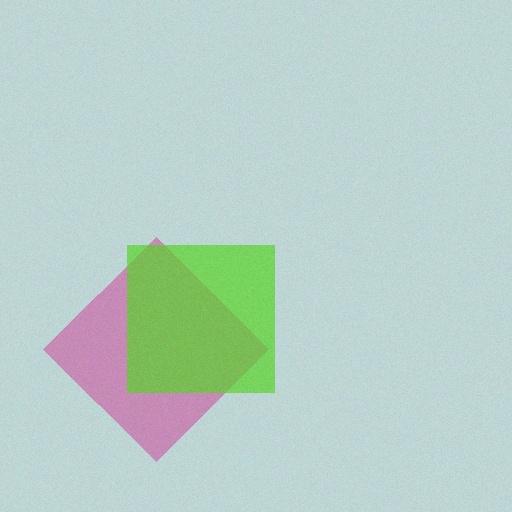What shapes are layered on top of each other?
The layered shapes are: a magenta diamond, a lime square.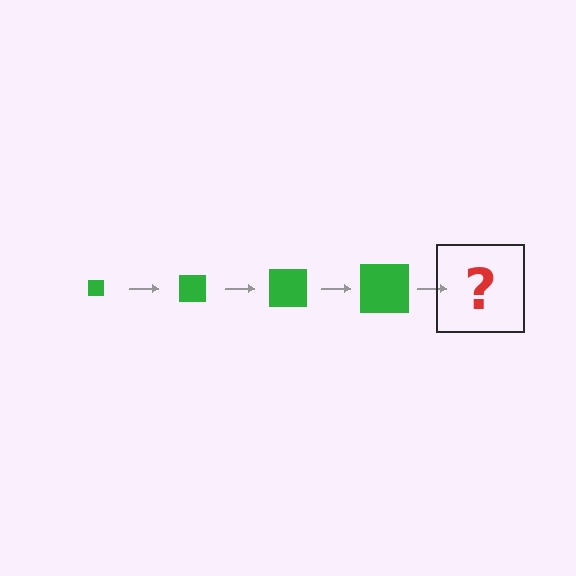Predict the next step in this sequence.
The next step is a green square, larger than the previous one.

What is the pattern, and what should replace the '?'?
The pattern is that the square gets progressively larger each step. The '?' should be a green square, larger than the previous one.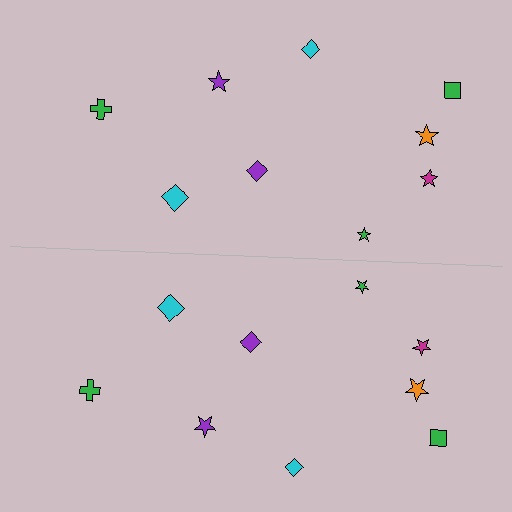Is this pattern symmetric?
Yes, this pattern has bilateral (reflection) symmetry.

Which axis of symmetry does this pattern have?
The pattern has a horizontal axis of symmetry running through the center of the image.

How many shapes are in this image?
There are 18 shapes in this image.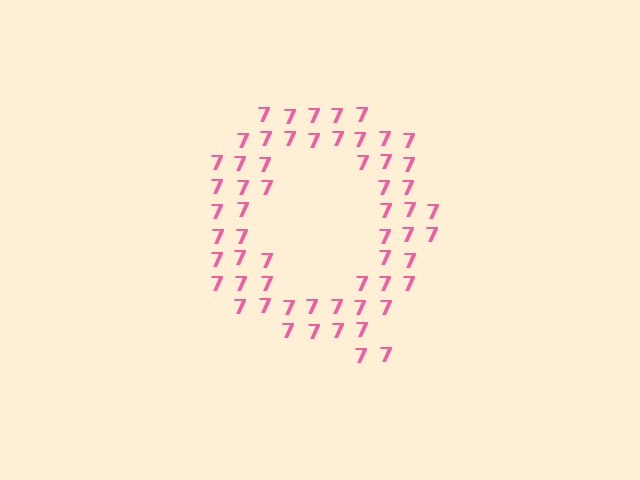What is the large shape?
The large shape is the letter Q.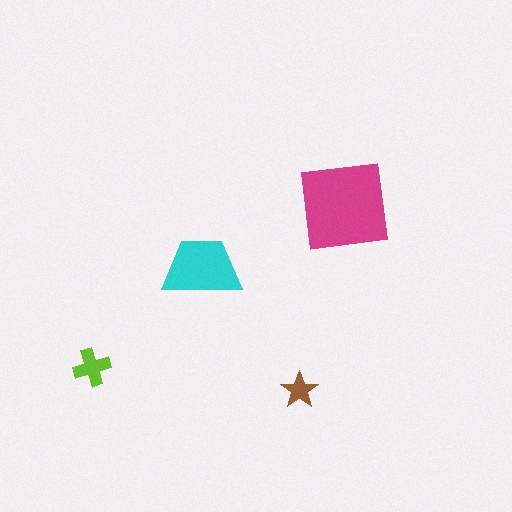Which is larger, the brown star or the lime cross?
The lime cross.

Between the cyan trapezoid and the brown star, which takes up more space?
The cyan trapezoid.